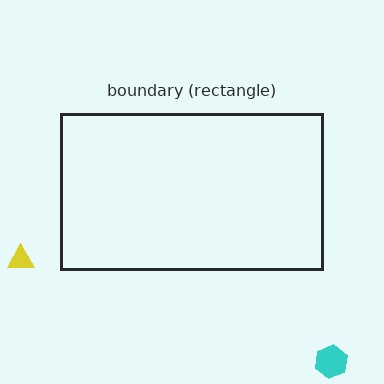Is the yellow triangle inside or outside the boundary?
Outside.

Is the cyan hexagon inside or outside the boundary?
Outside.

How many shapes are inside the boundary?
0 inside, 2 outside.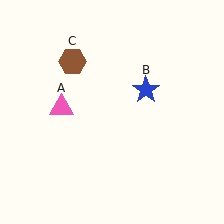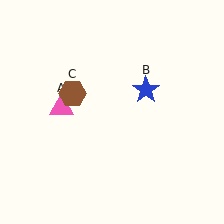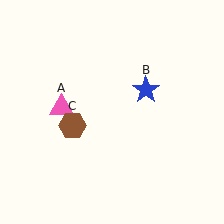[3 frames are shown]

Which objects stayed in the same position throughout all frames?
Pink triangle (object A) and blue star (object B) remained stationary.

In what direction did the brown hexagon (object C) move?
The brown hexagon (object C) moved down.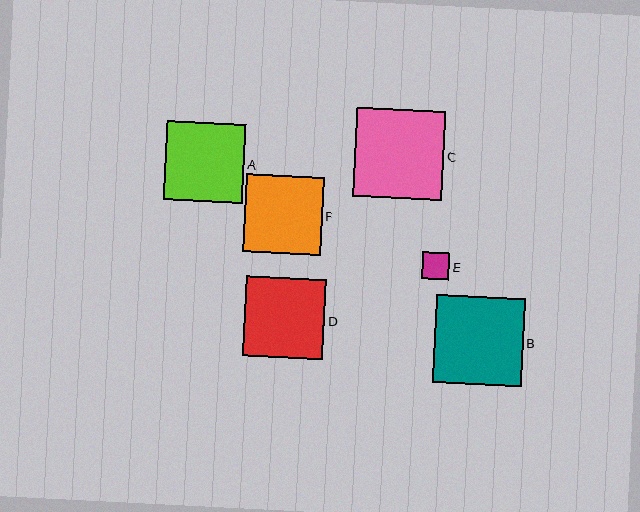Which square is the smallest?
Square E is the smallest with a size of approximately 27 pixels.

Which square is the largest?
Square C is the largest with a size of approximately 89 pixels.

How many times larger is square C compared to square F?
Square C is approximately 1.1 times the size of square F.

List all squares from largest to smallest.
From largest to smallest: C, B, D, A, F, E.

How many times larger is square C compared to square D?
Square C is approximately 1.1 times the size of square D.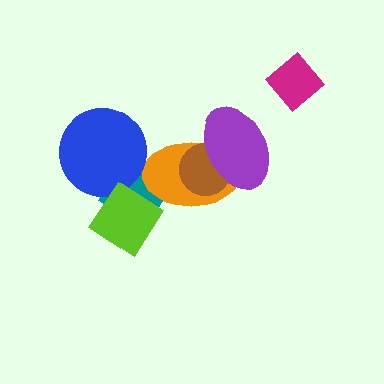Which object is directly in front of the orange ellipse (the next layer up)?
The brown circle is directly in front of the orange ellipse.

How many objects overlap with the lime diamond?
1 object overlaps with the lime diamond.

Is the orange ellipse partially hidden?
Yes, it is partially covered by another shape.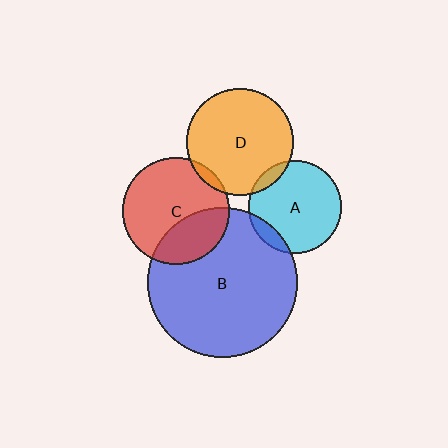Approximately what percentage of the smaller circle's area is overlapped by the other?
Approximately 10%.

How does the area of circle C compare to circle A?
Approximately 1.3 times.